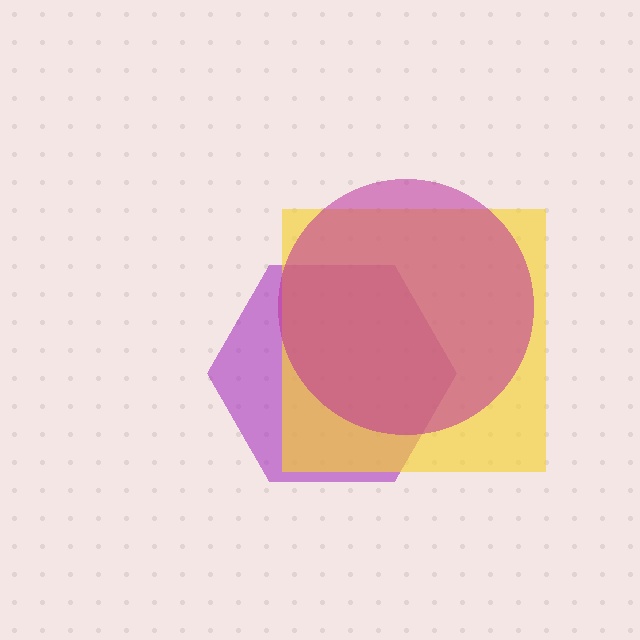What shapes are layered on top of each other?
The layered shapes are: a purple hexagon, a yellow square, a magenta circle.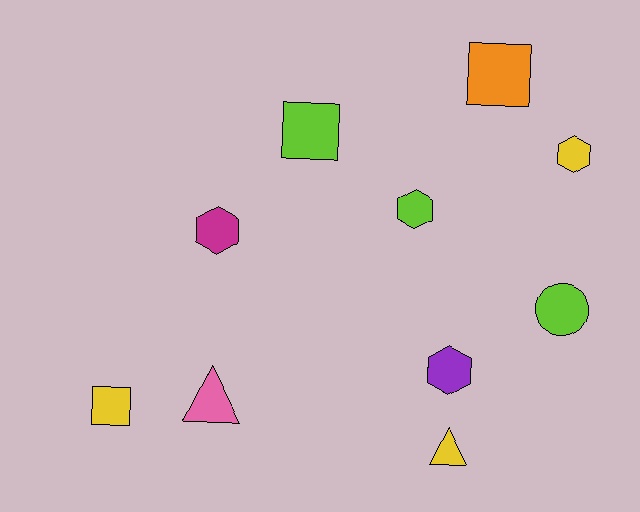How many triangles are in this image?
There are 2 triangles.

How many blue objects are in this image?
There are no blue objects.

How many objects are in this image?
There are 10 objects.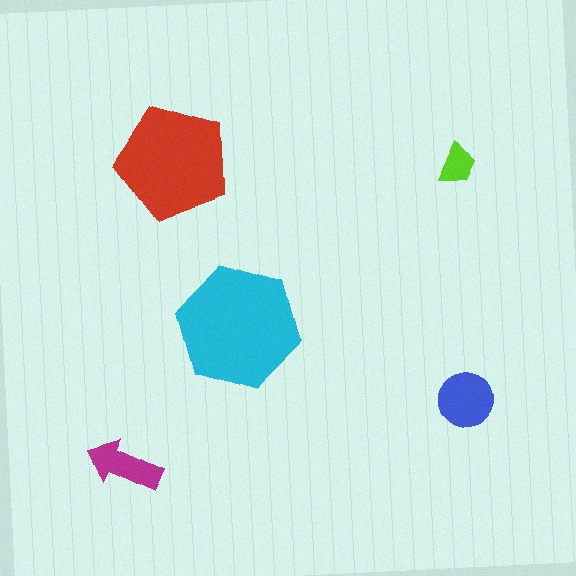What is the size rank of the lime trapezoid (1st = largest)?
5th.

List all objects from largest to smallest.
The cyan hexagon, the red pentagon, the blue circle, the magenta arrow, the lime trapezoid.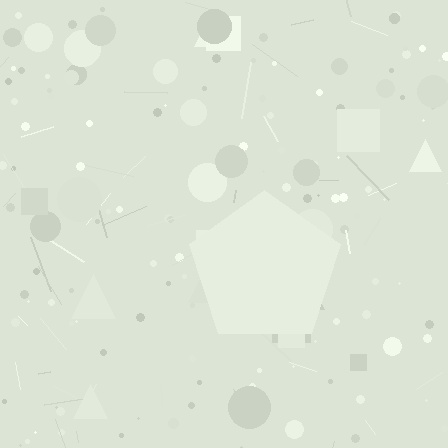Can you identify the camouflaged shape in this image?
The camouflaged shape is a pentagon.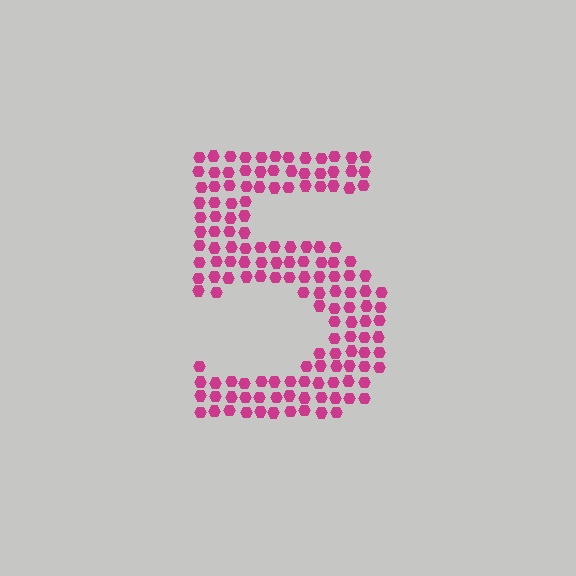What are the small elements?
The small elements are hexagons.